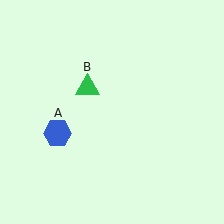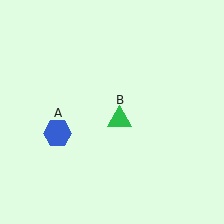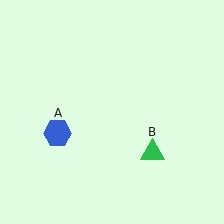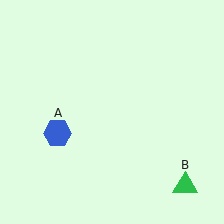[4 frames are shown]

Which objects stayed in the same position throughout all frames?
Blue hexagon (object A) remained stationary.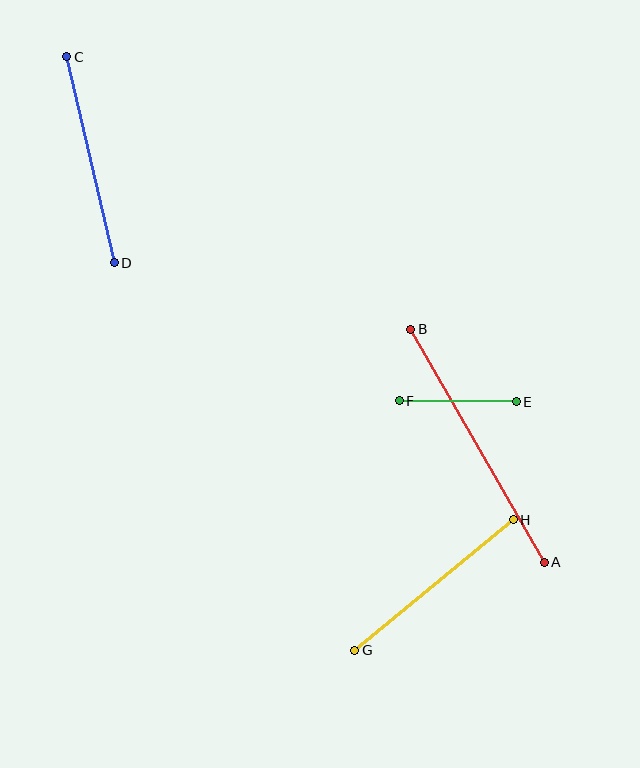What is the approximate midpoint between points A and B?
The midpoint is at approximately (478, 446) pixels.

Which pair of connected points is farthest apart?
Points A and B are farthest apart.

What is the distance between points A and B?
The distance is approximately 268 pixels.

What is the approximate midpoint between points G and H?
The midpoint is at approximately (434, 585) pixels.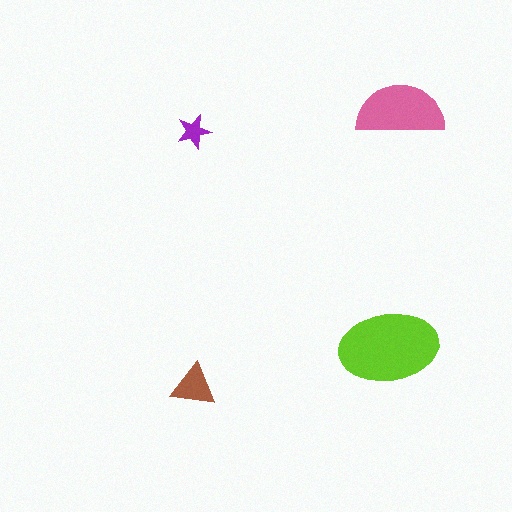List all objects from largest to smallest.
The lime ellipse, the pink semicircle, the brown triangle, the purple star.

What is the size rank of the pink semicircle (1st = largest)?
2nd.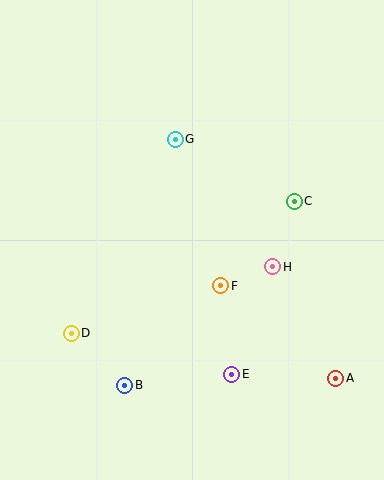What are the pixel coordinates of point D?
Point D is at (71, 333).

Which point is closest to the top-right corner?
Point C is closest to the top-right corner.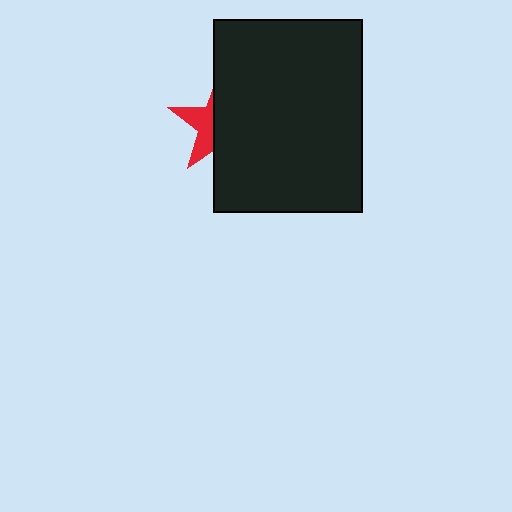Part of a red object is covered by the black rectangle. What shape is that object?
It is a star.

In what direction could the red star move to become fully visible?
The red star could move left. That would shift it out from behind the black rectangle entirely.